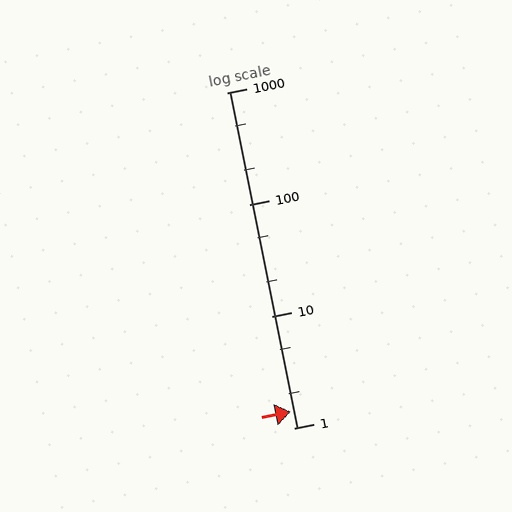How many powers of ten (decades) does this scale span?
The scale spans 3 decades, from 1 to 1000.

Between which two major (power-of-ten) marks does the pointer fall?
The pointer is between 1 and 10.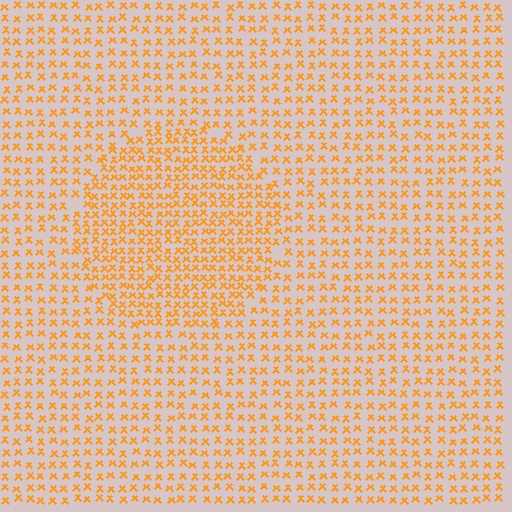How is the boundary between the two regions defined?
The boundary is defined by a change in element density (approximately 1.7x ratio). All elements are the same color, size, and shape.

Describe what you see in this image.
The image contains small orange elements arranged at two different densities. A circle-shaped region is visible where the elements are more densely packed than the surrounding area.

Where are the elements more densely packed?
The elements are more densely packed inside the circle boundary.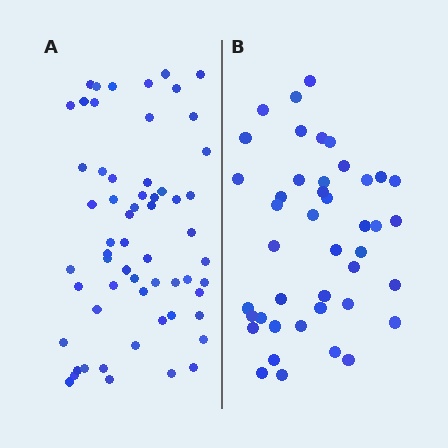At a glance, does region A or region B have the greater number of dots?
Region A (the left region) has more dots.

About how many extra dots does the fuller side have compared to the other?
Region A has approximately 15 more dots than region B.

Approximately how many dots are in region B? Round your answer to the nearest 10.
About 40 dots. (The exact count is 43, which rounds to 40.)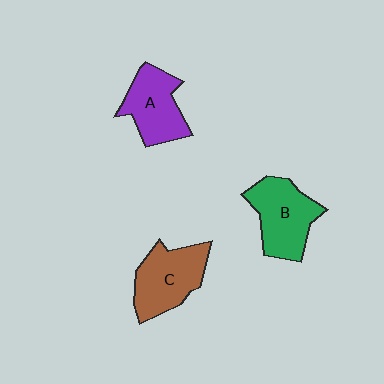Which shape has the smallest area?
Shape A (purple).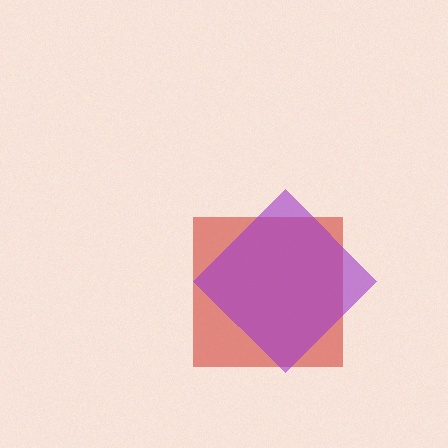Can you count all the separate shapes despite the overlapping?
Yes, there are 2 separate shapes.